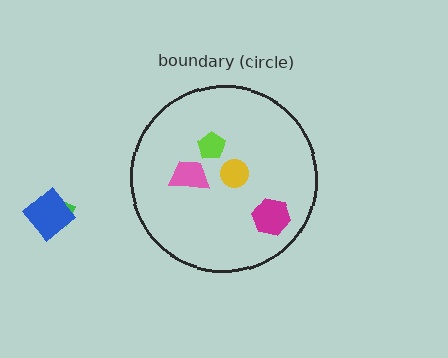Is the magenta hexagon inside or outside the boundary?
Inside.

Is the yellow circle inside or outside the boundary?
Inside.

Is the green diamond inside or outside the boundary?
Outside.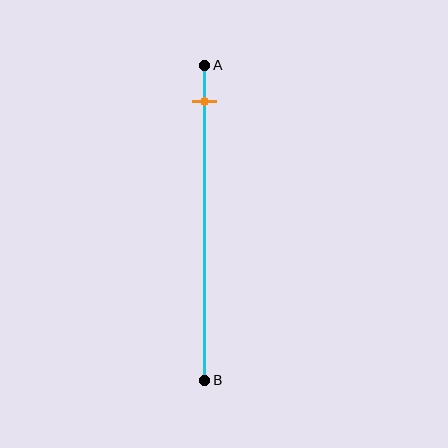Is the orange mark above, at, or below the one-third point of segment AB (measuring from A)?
The orange mark is above the one-third point of segment AB.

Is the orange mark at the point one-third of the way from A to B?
No, the mark is at about 10% from A, not at the 33% one-third point.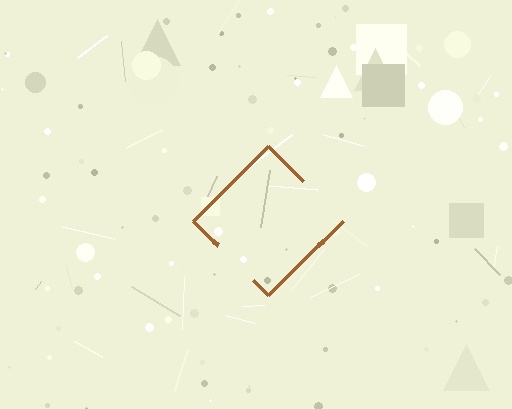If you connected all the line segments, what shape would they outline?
They would outline a diamond.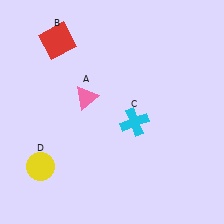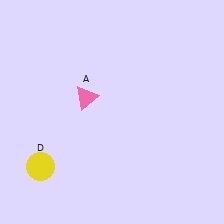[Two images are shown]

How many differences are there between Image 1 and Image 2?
There are 2 differences between the two images.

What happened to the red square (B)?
The red square (B) was removed in Image 2. It was in the top-left area of Image 1.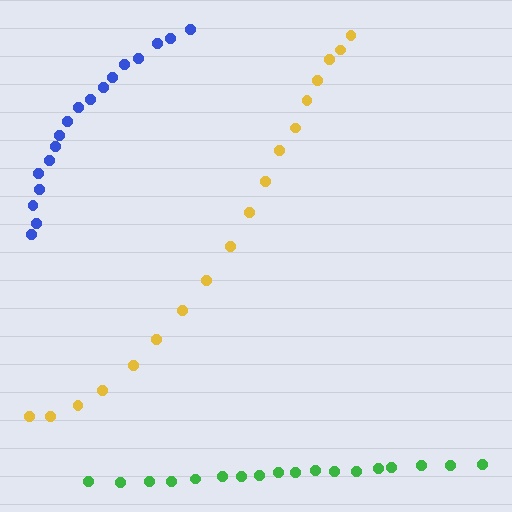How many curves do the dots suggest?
There are 3 distinct paths.